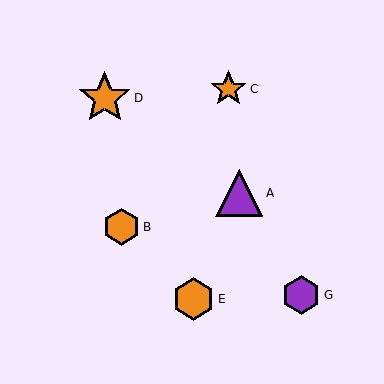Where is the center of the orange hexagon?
The center of the orange hexagon is at (194, 299).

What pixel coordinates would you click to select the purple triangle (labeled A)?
Click at (239, 193) to select the purple triangle A.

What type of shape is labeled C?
Shape C is an orange star.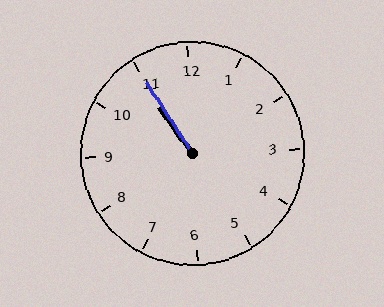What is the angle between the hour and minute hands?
Approximately 2 degrees.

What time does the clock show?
10:55.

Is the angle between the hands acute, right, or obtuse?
It is acute.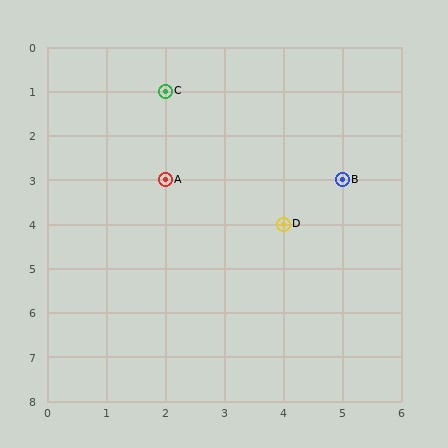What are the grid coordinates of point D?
Point D is at grid coordinates (4, 4).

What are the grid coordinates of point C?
Point C is at grid coordinates (2, 1).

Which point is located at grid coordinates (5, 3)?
Point B is at (5, 3).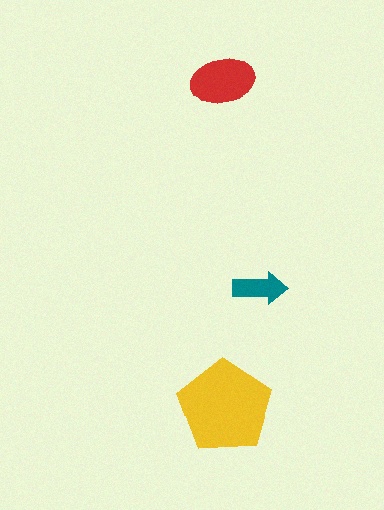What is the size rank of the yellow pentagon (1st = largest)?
1st.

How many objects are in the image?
There are 3 objects in the image.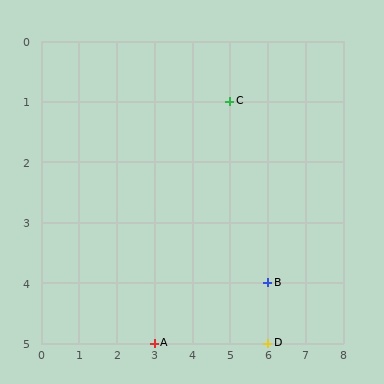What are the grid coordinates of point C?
Point C is at grid coordinates (5, 1).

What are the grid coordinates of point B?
Point B is at grid coordinates (6, 4).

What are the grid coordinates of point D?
Point D is at grid coordinates (6, 5).